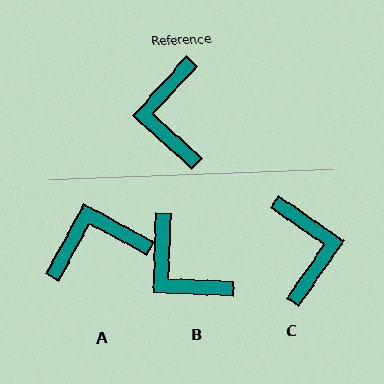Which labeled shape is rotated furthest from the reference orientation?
C, about 172 degrees away.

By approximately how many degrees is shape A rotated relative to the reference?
Approximately 76 degrees clockwise.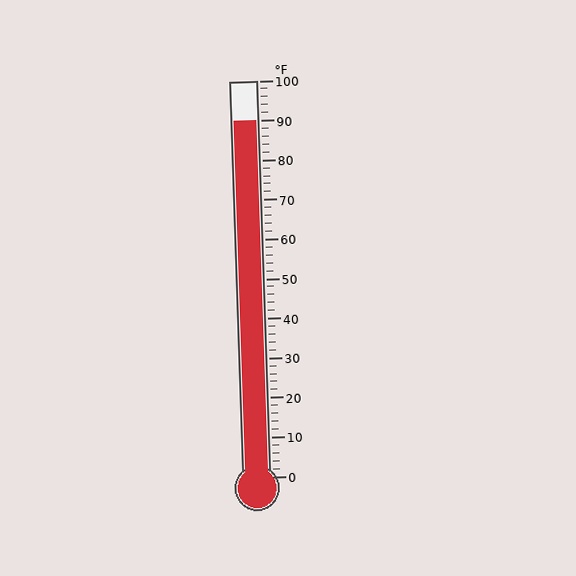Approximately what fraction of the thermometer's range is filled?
The thermometer is filled to approximately 90% of its range.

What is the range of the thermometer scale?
The thermometer scale ranges from 0°F to 100°F.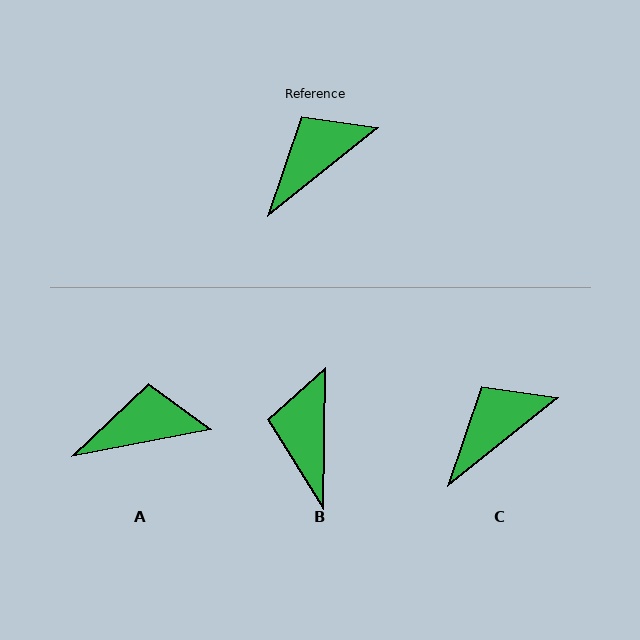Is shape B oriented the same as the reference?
No, it is off by about 50 degrees.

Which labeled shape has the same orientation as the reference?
C.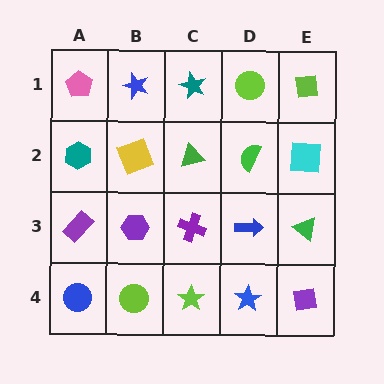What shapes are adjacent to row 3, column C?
A green triangle (row 2, column C), a lime star (row 4, column C), a purple hexagon (row 3, column B), a blue arrow (row 3, column D).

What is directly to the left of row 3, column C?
A purple hexagon.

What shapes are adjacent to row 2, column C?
A teal star (row 1, column C), a purple cross (row 3, column C), a yellow square (row 2, column B), a green semicircle (row 2, column D).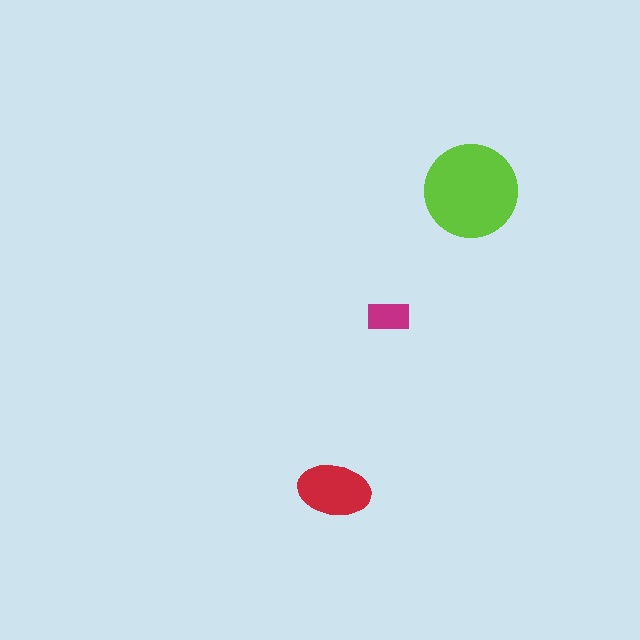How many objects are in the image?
There are 3 objects in the image.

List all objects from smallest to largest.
The magenta rectangle, the red ellipse, the lime circle.